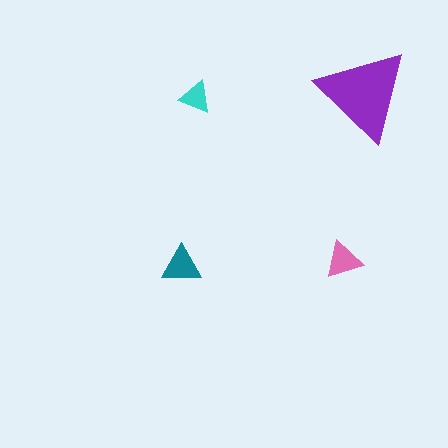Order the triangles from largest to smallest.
the purple one, the teal one, the pink one, the cyan one.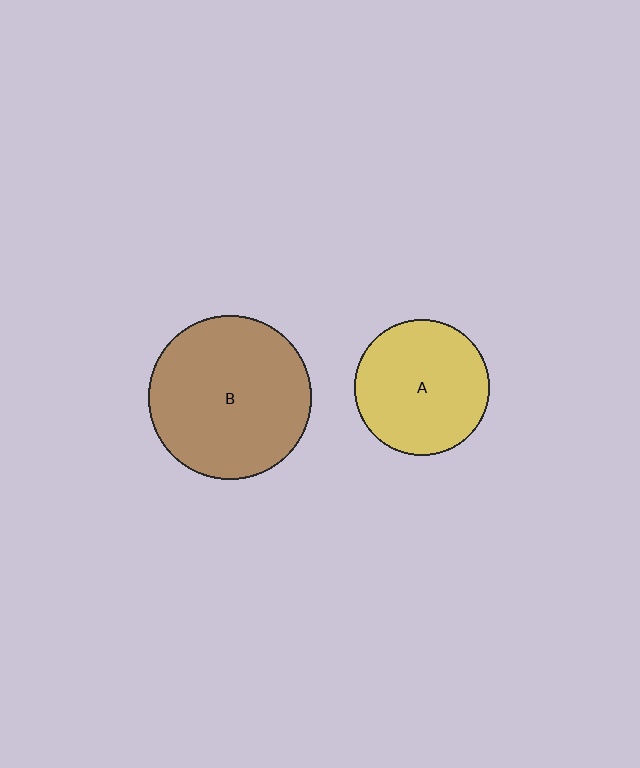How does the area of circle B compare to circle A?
Approximately 1.5 times.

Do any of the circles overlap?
No, none of the circles overlap.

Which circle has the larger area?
Circle B (brown).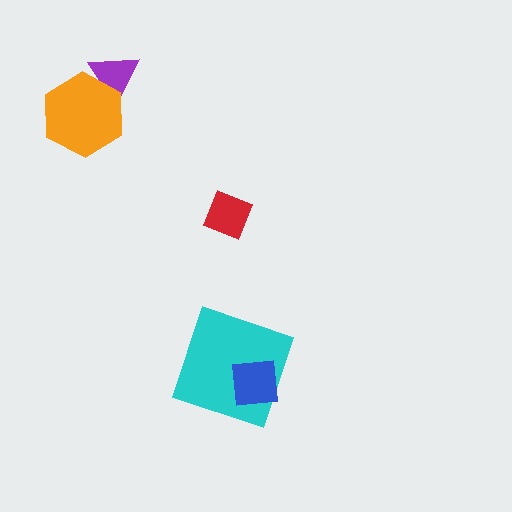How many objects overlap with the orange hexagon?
1 object overlaps with the orange hexagon.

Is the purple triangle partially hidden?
Yes, it is partially covered by another shape.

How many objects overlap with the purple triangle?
1 object overlaps with the purple triangle.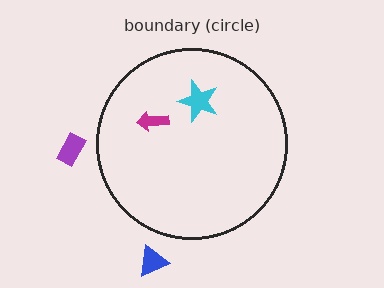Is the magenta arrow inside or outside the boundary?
Inside.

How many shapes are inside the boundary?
2 inside, 2 outside.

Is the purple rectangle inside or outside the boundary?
Outside.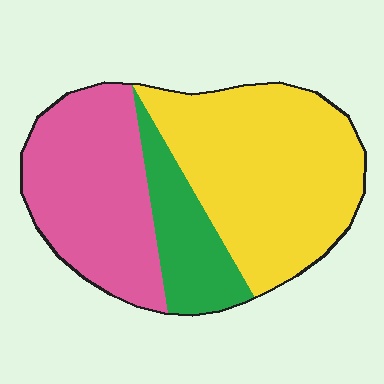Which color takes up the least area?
Green, at roughly 15%.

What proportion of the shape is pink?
Pink takes up about one third (1/3) of the shape.